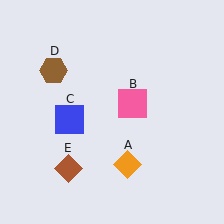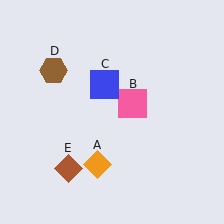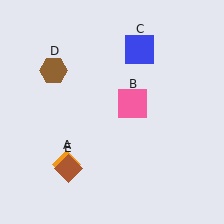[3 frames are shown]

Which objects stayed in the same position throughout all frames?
Pink square (object B) and brown hexagon (object D) and brown diamond (object E) remained stationary.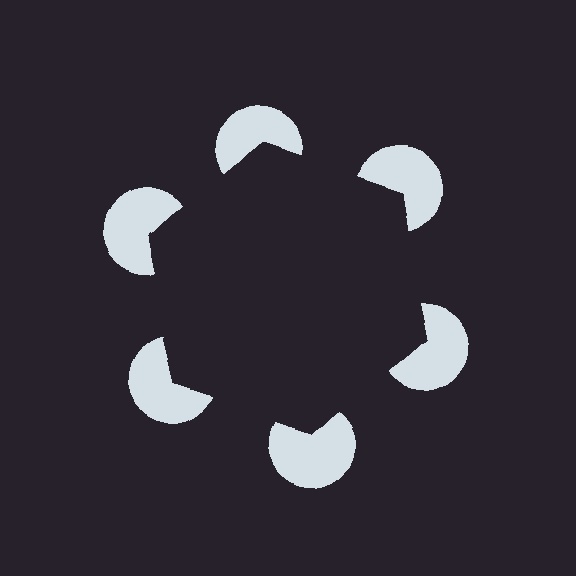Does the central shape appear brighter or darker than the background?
It typically appears slightly darker than the background, even though no actual brightness change is drawn.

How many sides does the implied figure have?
6 sides.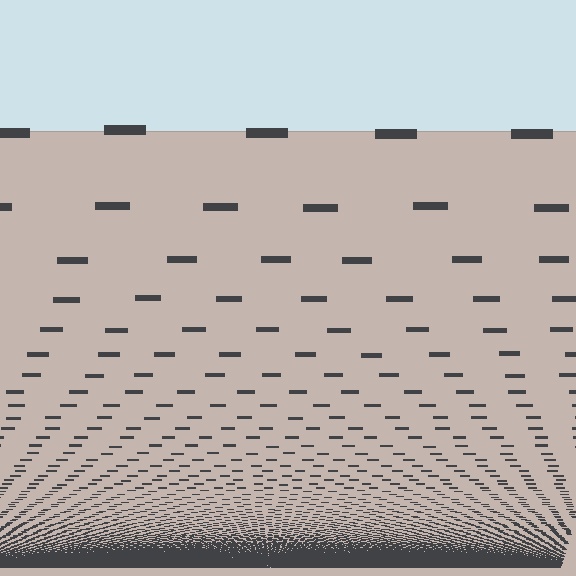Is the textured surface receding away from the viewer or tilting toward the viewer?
The surface appears to tilt toward the viewer. Texture elements get larger and sparser toward the top.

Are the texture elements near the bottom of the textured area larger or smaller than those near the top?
Smaller. The gradient is inverted — elements near the bottom are smaller and denser.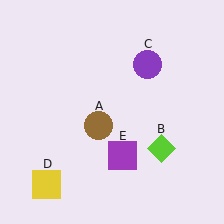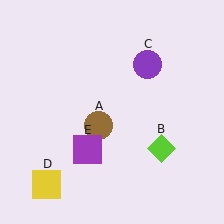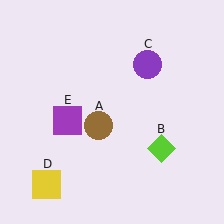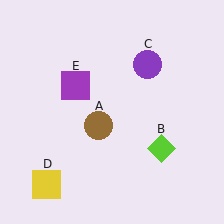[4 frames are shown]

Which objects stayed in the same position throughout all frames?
Brown circle (object A) and lime diamond (object B) and purple circle (object C) and yellow square (object D) remained stationary.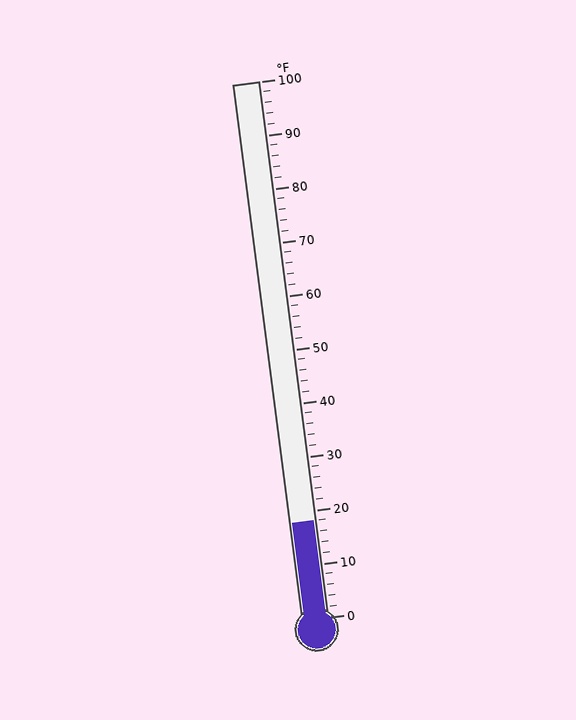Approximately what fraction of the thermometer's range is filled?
The thermometer is filled to approximately 20% of its range.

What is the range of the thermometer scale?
The thermometer scale ranges from 0°F to 100°F.